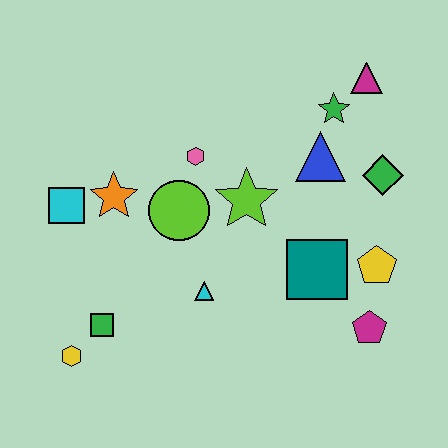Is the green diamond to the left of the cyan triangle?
No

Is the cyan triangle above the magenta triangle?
No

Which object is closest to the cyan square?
The orange star is closest to the cyan square.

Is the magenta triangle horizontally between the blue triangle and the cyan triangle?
No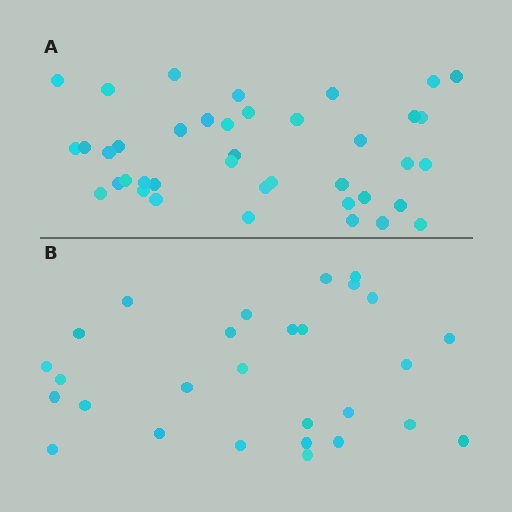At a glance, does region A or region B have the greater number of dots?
Region A (the top region) has more dots.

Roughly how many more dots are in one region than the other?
Region A has roughly 12 or so more dots than region B.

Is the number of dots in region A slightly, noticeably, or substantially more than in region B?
Region A has noticeably more, but not dramatically so. The ratio is roughly 1.4 to 1.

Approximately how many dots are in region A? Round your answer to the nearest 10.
About 40 dots.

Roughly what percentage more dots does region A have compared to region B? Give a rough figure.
About 45% more.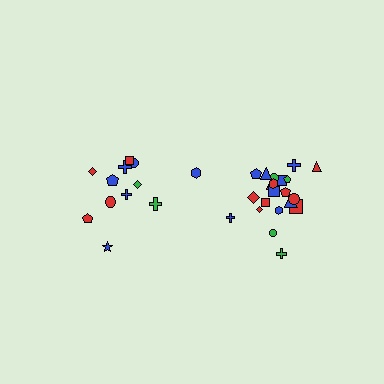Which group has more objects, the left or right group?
The right group.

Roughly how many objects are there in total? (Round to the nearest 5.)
Roughly 35 objects in total.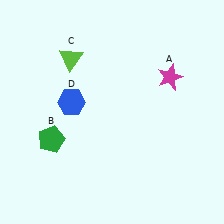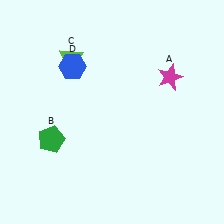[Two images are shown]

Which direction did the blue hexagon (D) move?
The blue hexagon (D) moved up.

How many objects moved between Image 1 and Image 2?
1 object moved between the two images.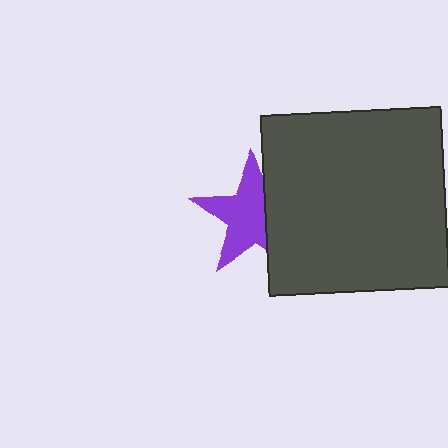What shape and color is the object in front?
The object in front is a dark gray square.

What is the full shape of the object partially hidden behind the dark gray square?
The partially hidden object is a purple star.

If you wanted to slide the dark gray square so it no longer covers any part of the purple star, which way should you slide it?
Slide it right — that is the most direct way to separate the two shapes.